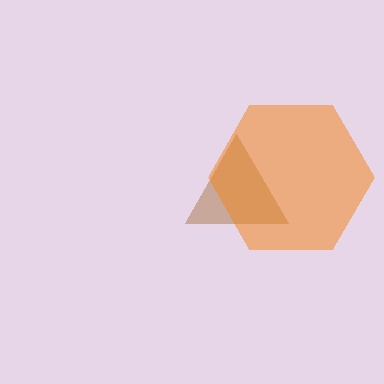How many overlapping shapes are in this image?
There are 2 overlapping shapes in the image.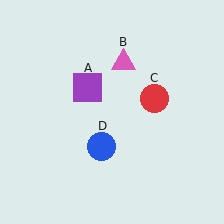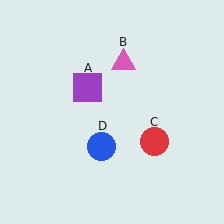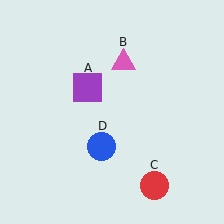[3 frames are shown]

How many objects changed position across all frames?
1 object changed position: red circle (object C).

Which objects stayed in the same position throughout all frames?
Purple square (object A) and pink triangle (object B) and blue circle (object D) remained stationary.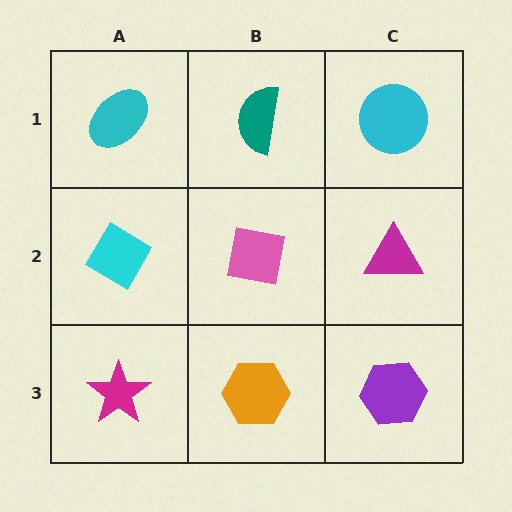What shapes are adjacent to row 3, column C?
A magenta triangle (row 2, column C), an orange hexagon (row 3, column B).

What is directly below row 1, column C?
A magenta triangle.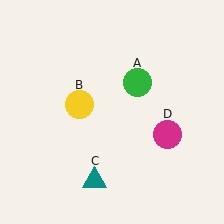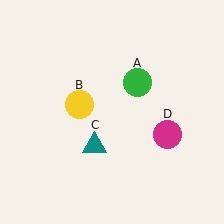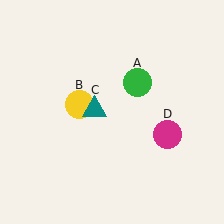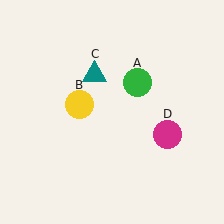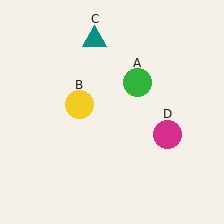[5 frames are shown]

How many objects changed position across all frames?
1 object changed position: teal triangle (object C).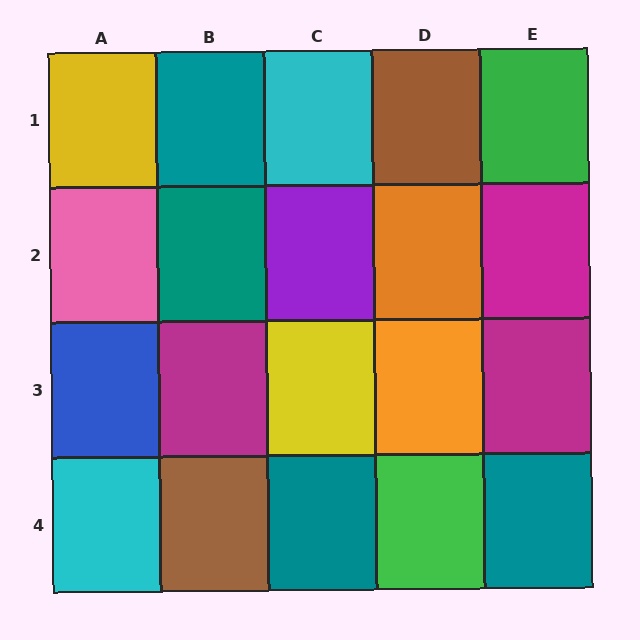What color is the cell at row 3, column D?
Orange.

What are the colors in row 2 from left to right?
Pink, teal, purple, orange, magenta.